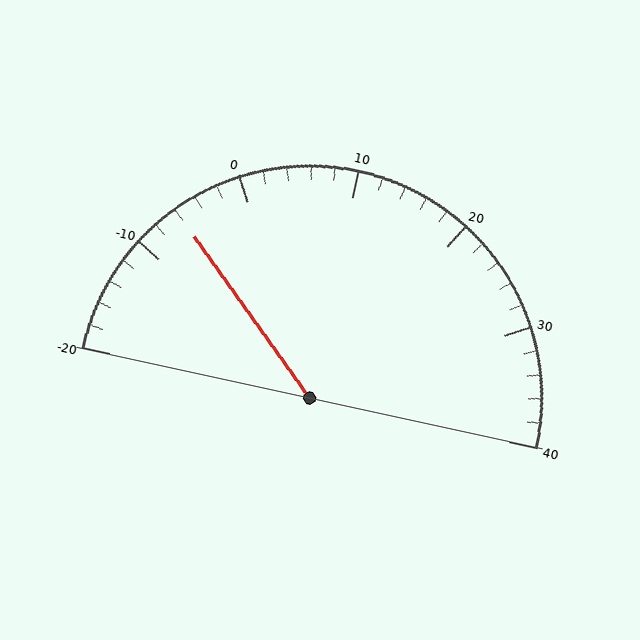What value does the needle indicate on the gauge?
The needle indicates approximately -6.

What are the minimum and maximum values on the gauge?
The gauge ranges from -20 to 40.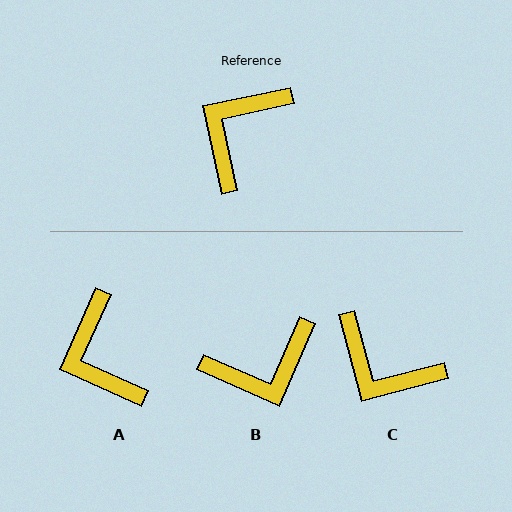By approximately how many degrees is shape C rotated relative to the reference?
Approximately 93 degrees counter-clockwise.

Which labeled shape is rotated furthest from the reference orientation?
B, about 145 degrees away.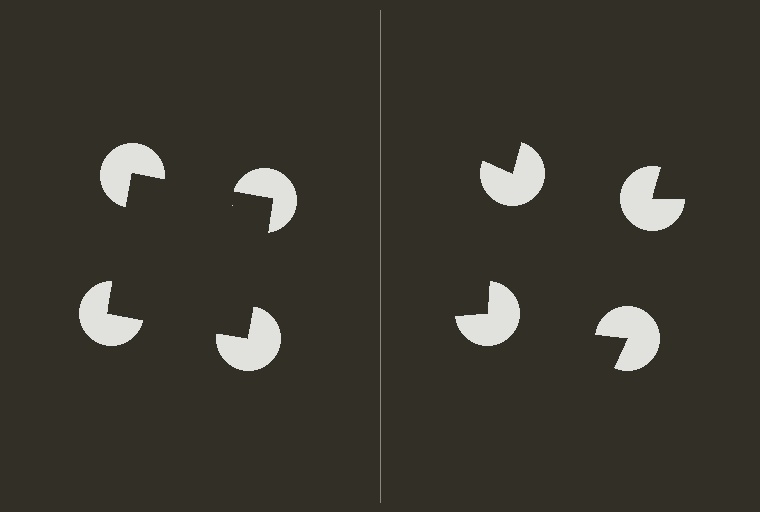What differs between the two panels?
The pac-man discs are positioned identically on both sides; only the wedge orientations differ. On the left they align to a square; on the right they are misaligned.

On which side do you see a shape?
An illusory square appears on the left side. On the right side the wedge cuts are rotated, so no coherent shape forms.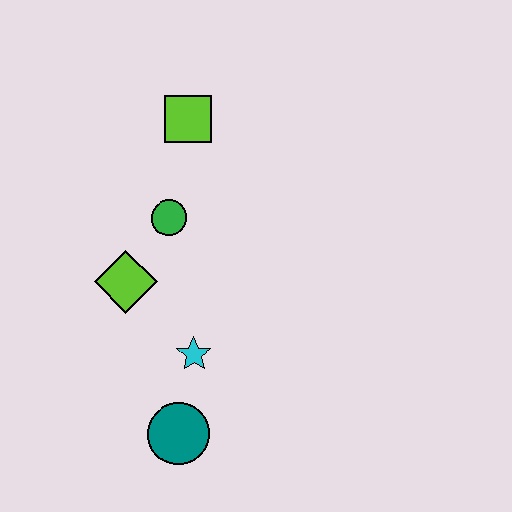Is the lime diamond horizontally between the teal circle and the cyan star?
No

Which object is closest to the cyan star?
The teal circle is closest to the cyan star.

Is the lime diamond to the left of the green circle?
Yes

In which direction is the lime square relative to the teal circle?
The lime square is above the teal circle.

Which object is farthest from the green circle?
The teal circle is farthest from the green circle.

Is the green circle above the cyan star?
Yes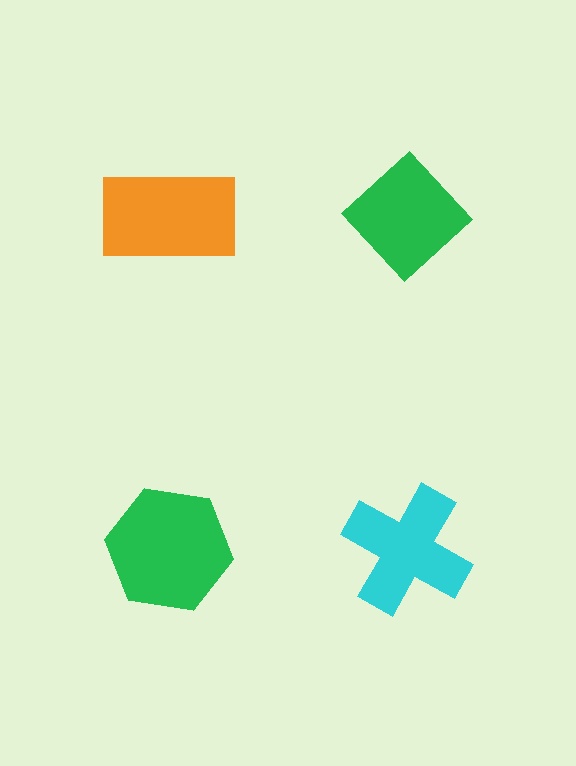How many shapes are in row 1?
2 shapes.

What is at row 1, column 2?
A green diamond.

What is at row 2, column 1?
A green hexagon.